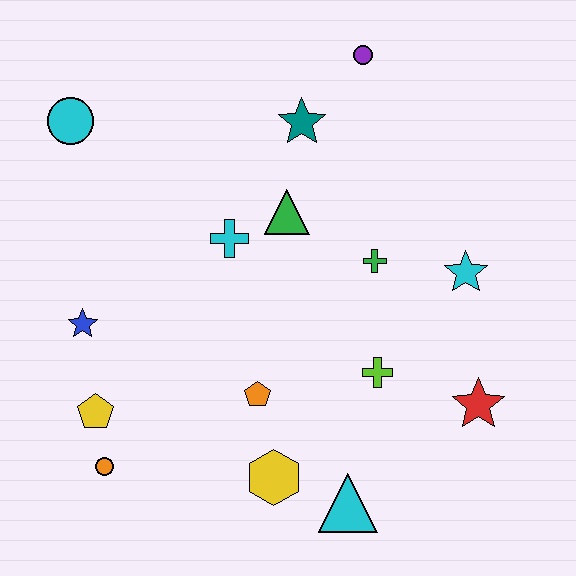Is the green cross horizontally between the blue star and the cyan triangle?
No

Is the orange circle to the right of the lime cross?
No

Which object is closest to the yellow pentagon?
The orange circle is closest to the yellow pentagon.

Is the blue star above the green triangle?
No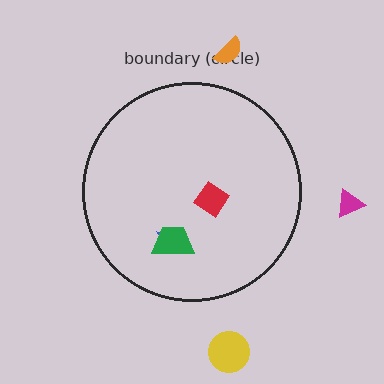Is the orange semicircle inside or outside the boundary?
Outside.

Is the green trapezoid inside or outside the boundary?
Inside.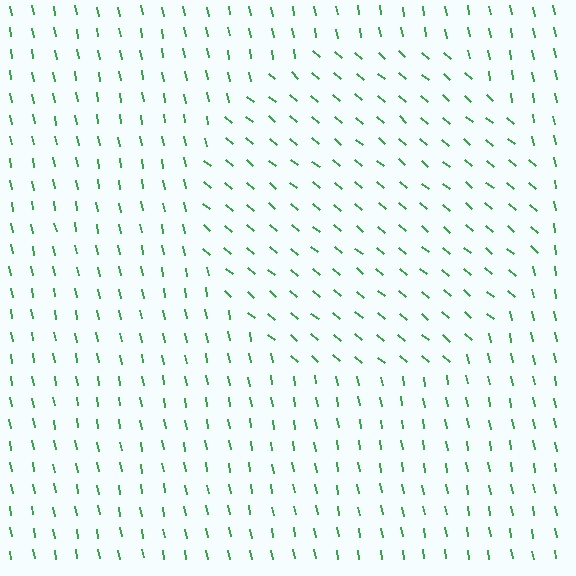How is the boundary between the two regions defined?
The boundary is defined purely by a change in line orientation (approximately 39 degrees difference). All lines are the same color and thickness.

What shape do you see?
I see a circle.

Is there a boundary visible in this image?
Yes, there is a texture boundary formed by a change in line orientation.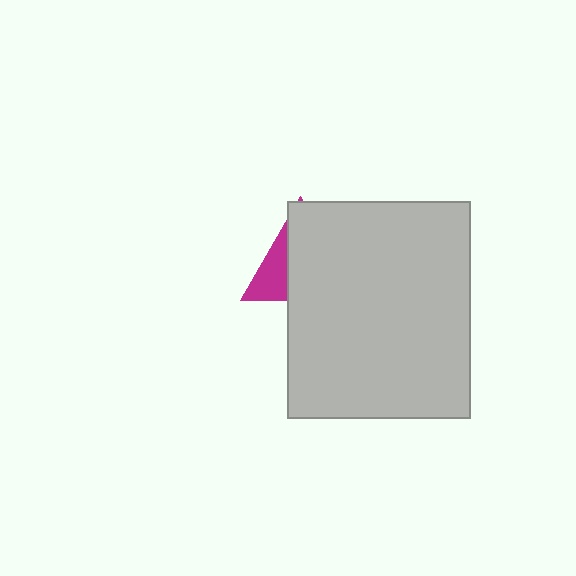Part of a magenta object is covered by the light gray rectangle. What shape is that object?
It is a triangle.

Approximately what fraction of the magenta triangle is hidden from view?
Roughly 69% of the magenta triangle is hidden behind the light gray rectangle.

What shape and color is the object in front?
The object in front is a light gray rectangle.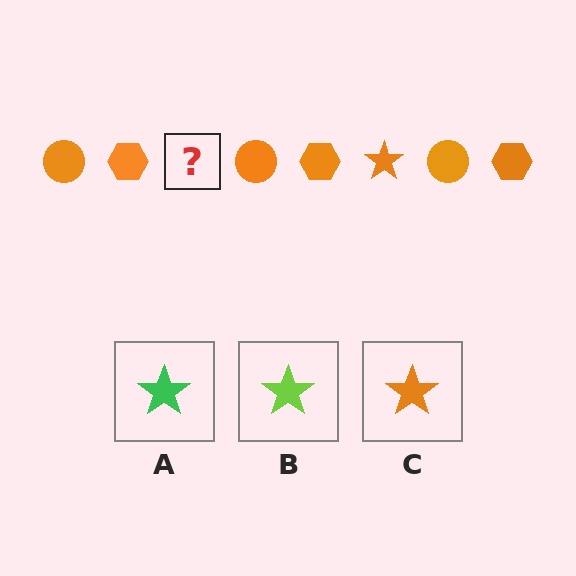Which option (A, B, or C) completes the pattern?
C.